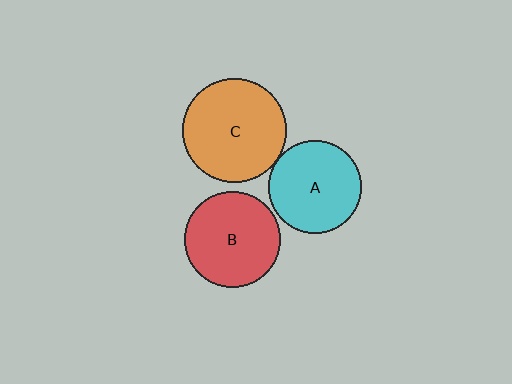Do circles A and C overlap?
Yes.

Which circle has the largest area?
Circle C (orange).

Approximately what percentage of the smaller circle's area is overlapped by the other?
Approximately 5%.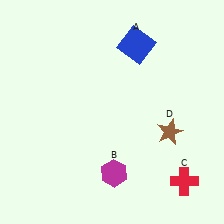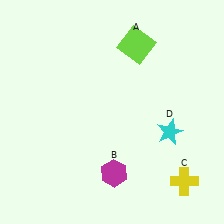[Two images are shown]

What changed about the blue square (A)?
In Image 1, A is blue. In Image 2, it changed to lime.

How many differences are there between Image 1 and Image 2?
There are 3 differences between the two images.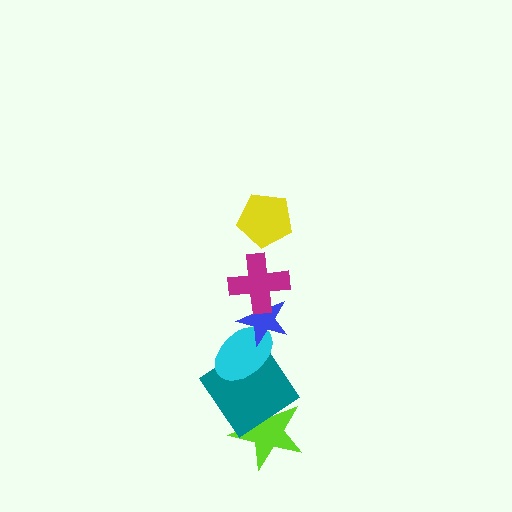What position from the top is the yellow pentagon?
The yellow pentagon is 1st from the top.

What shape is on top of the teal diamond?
The cyan ellipse is on top of the teal diamond.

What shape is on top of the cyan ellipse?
The blue star is on top of the cyan ellipse.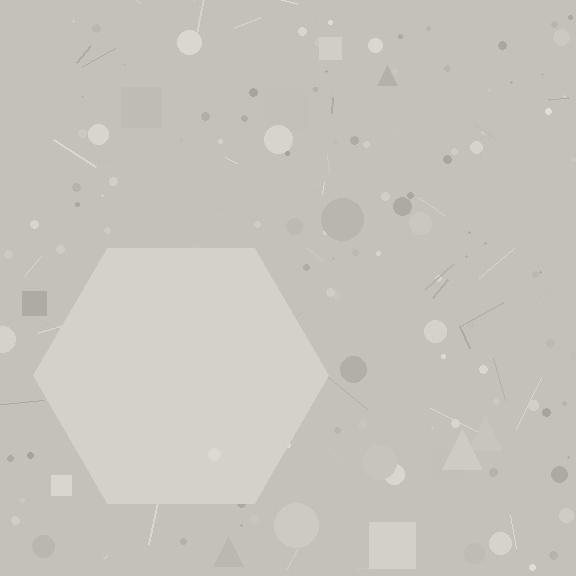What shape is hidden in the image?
A hexagon is hidden in the image.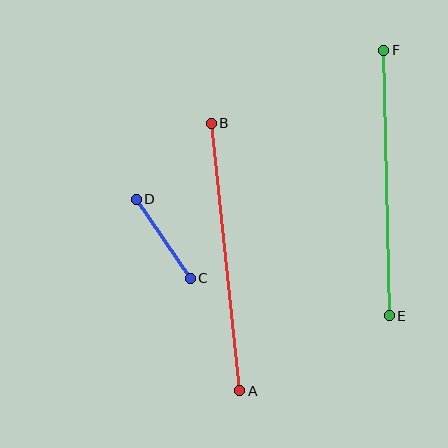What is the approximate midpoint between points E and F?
The midpoint is at approximately (387, 183) pixels.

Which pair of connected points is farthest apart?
Points A and B are farthest apart.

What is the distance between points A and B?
The distance is approximately 269 pixels.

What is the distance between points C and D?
The distance is approximately 96 pixels.